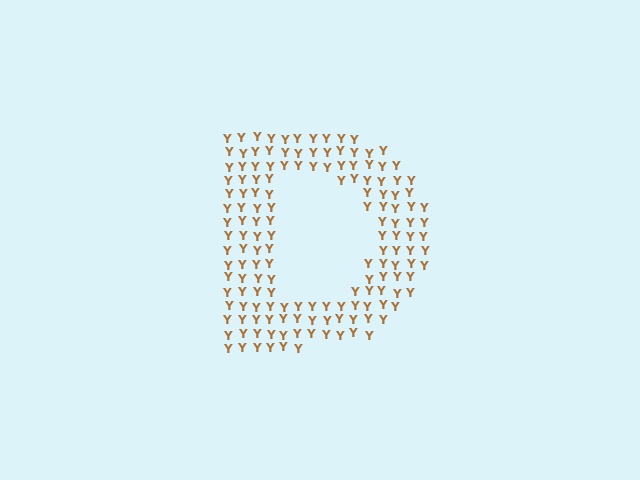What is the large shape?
The large shape is the letter D.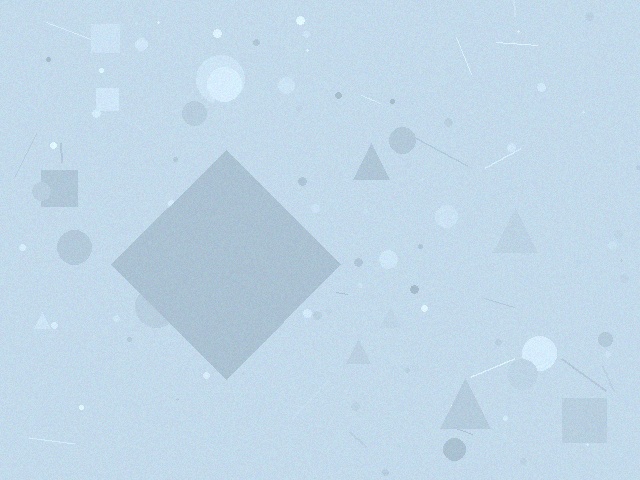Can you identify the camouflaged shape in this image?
The camouflaged shape is a diamond.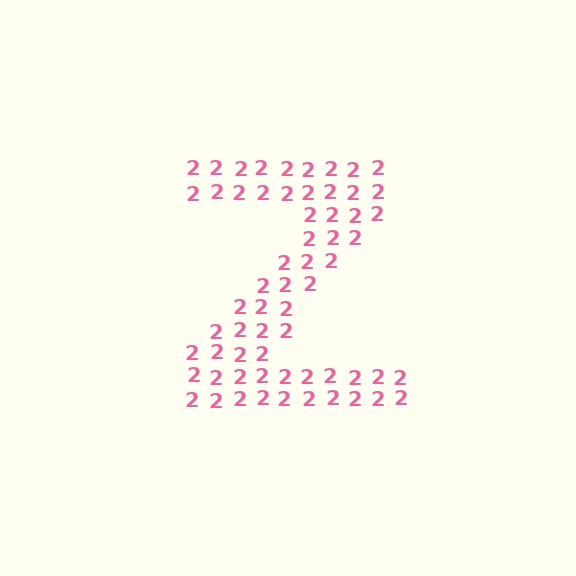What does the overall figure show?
The overall figure shows the letter Z.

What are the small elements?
The small elements are digit 2's.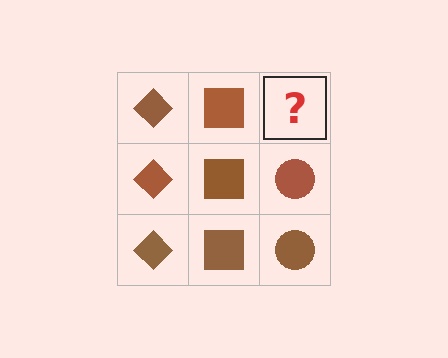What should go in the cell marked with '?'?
The missing cell should contain a brown circle.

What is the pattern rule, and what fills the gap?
The rule is that each column has a consistent shape. The gap should be filled with a brown circle.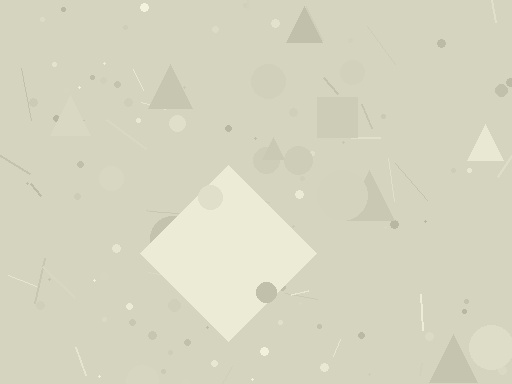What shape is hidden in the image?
A diamond is hidden in the image.